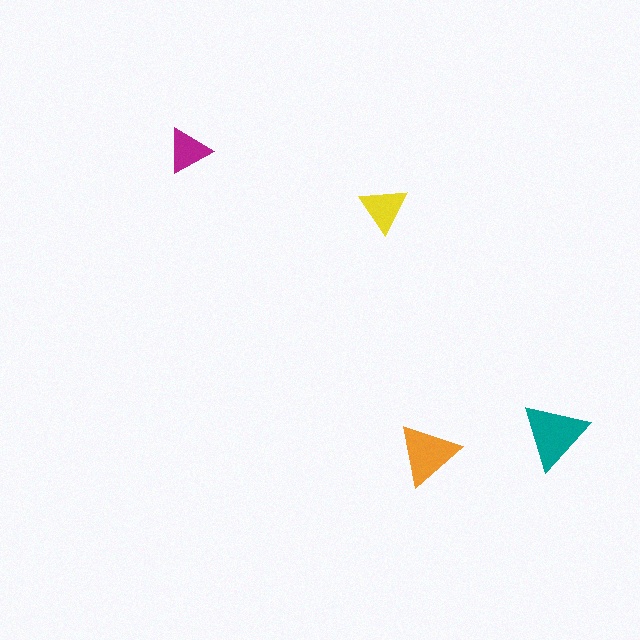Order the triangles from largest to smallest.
the teal one, the orange one, the yellow one, the magenta one.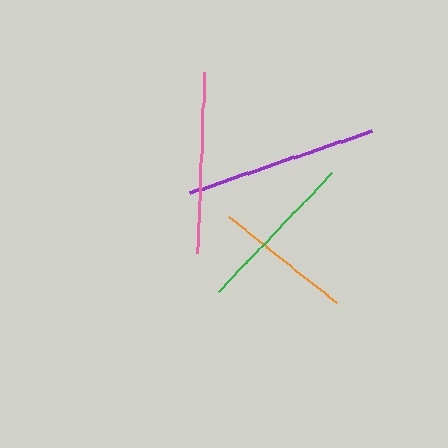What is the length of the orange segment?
The orange segment is approximately 138 pixels long.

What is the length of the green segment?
The green segment is approximately 164 pixels long.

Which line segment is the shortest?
The orange line is the shortest at approximately 138 pixels.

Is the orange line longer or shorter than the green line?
The green line is longer than the orange line.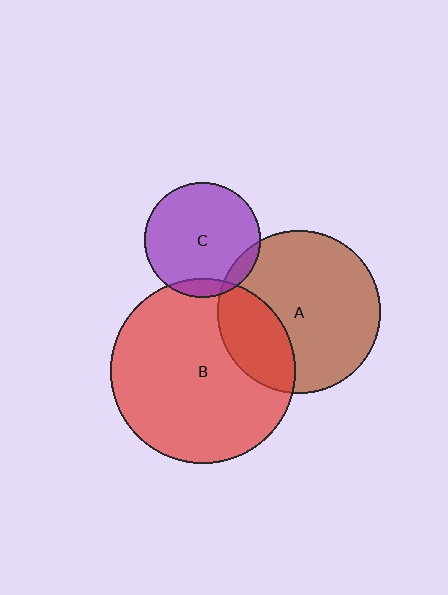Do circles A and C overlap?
Yes.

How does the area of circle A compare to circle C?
Approximately 2.0 times.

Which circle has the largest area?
Circle B (red).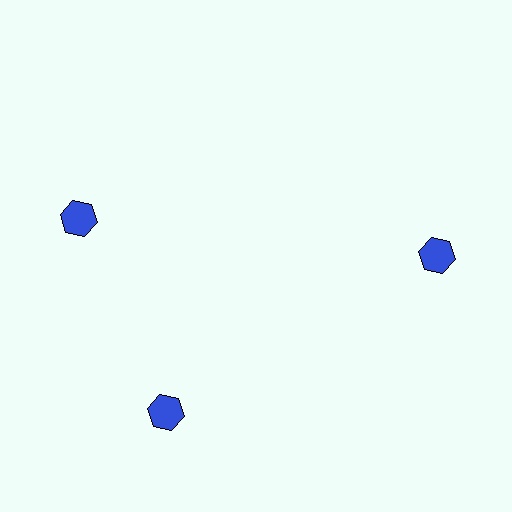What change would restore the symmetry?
The symmetry would be restored by rotating it back into even spacing with its neighbors so that all 3 hexagons sit at equal angles and equal distance from the center.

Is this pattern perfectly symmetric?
No. The 3 blue hexagons are arranged in a ring, but one element near the 11 o'clock position is rotated out of alignment along the ring, breaking the 3-fold rotational symmetry.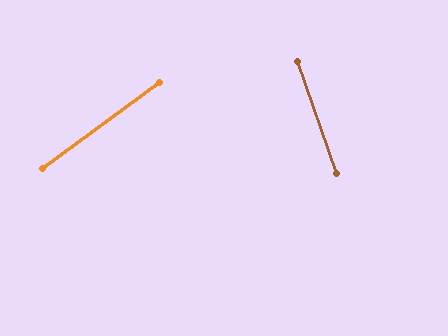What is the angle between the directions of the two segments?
Approximately 73 degrees.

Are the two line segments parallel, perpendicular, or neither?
Neither parallel nor perpendicular — they differ by about 73°.